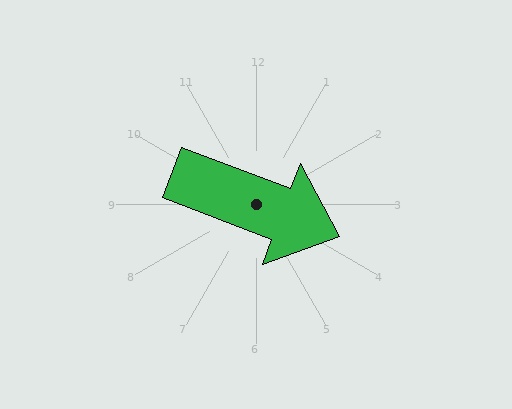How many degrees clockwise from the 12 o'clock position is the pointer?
Approximately 111 degrees.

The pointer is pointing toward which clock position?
Roughly 4 o'clock.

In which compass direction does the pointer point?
East.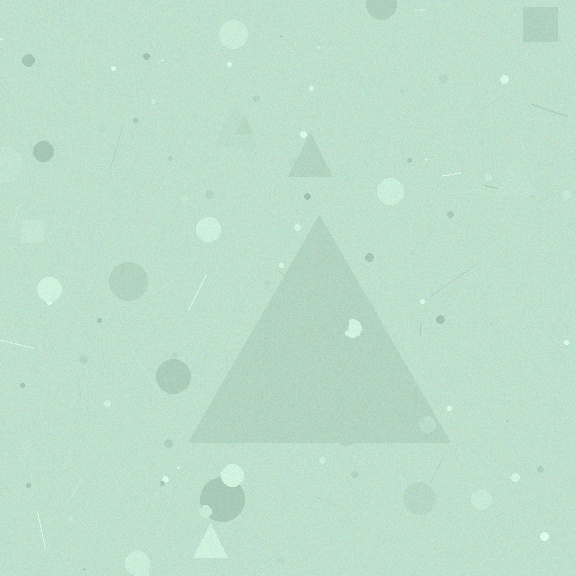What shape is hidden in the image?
A triangle is hidden in the image.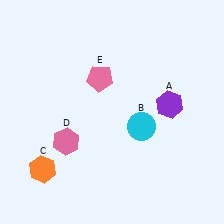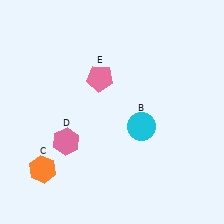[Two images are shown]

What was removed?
The purple hexagon (A) was removed in Image 2.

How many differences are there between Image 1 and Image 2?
There is 1 difference between the two images.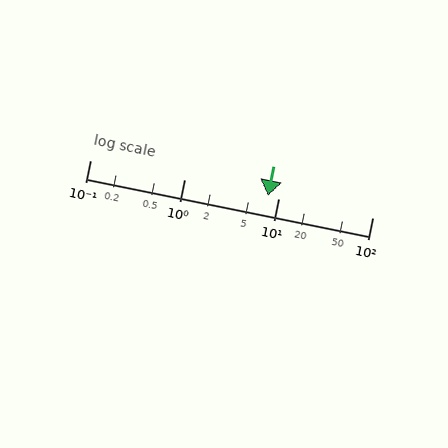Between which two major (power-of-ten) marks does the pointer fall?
The pointer is between 1 and 10.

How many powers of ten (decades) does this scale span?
The scale spans 3 decades, from 0.1 to 100.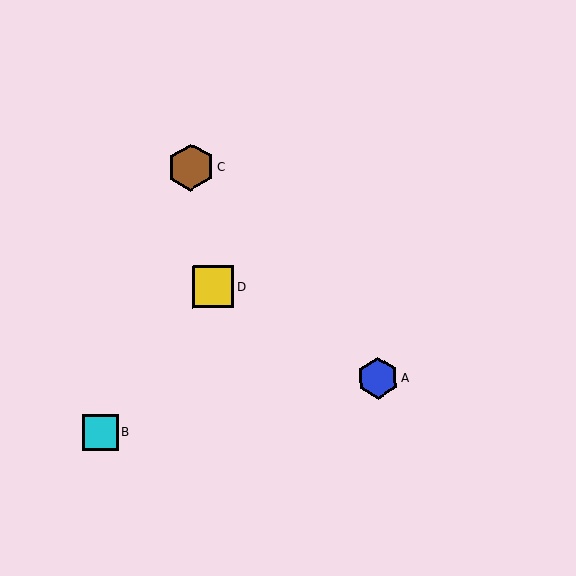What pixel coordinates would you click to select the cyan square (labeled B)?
Click at (100, 432) to select the cyan square B.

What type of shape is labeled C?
Shape C is a brown hexagon.